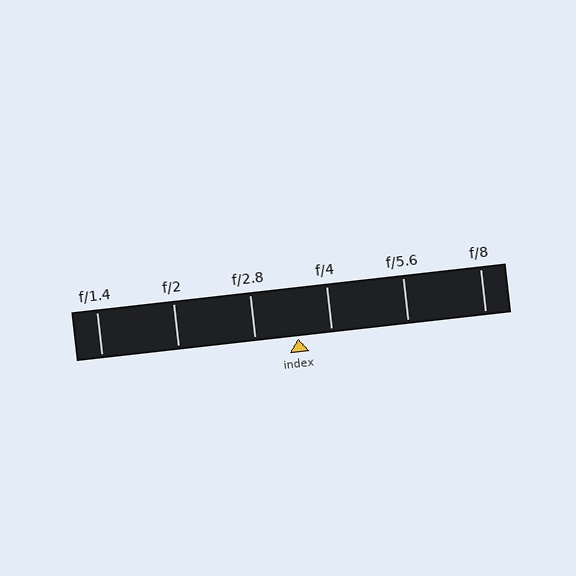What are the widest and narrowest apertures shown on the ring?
The widest aperture shown is f/1.4 and the narrowest is f/8.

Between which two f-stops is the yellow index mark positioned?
The index mark is between f/2.8 and f/4.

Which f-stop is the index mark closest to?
The index mark is closest to f/4.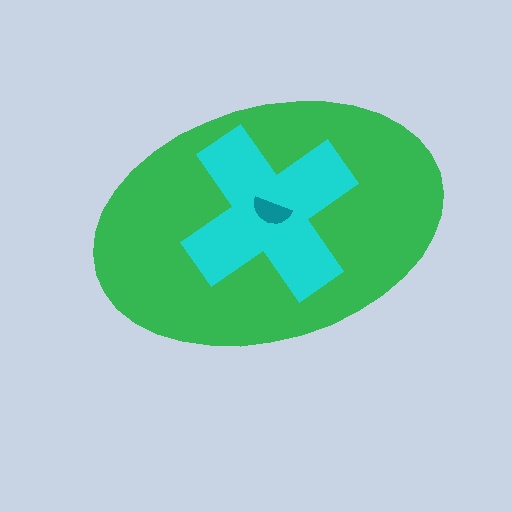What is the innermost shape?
The teal semicircle.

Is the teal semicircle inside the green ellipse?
Yes.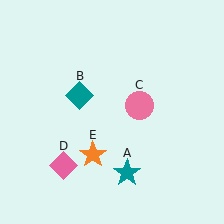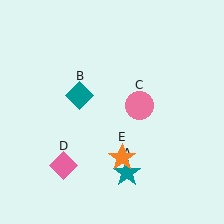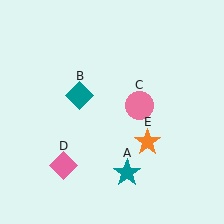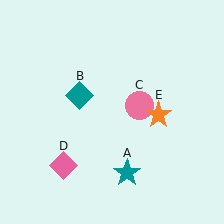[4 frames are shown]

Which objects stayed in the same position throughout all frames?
Teal star (object A) and teal diamond (object B) and pink circle (object C) and pink diamond (object D) remained stationary.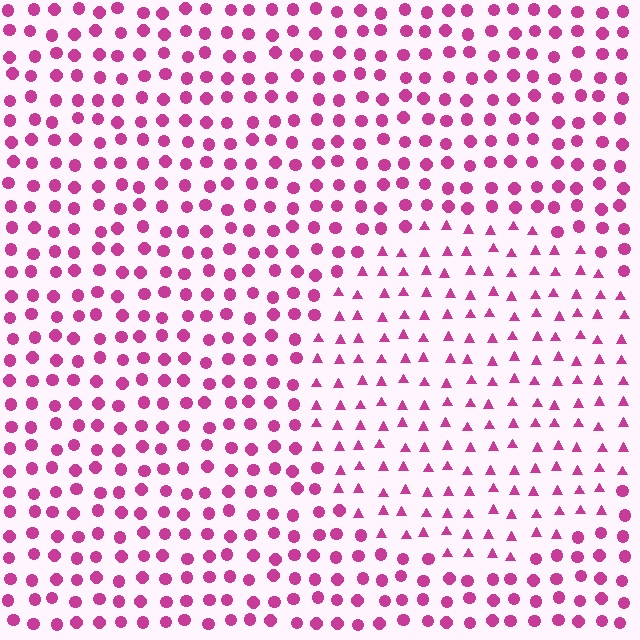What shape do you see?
I see a circle.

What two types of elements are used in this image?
The image uses triangles inside the circle region and circles outside it.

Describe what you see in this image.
The image is filled with small magenta elements arranged in a uniform grid. A circle-shaped region contains triangles, while the surrounding area contains circles. The boundary is defined purely by the change in element shape.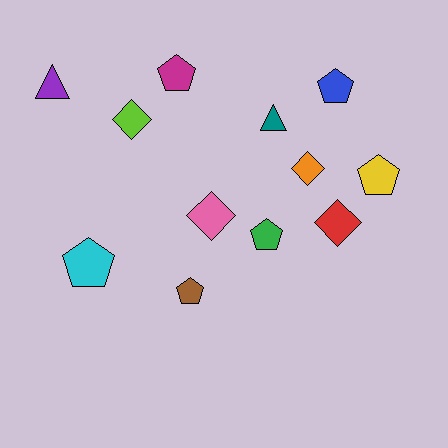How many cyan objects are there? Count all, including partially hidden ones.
There is 1 cyan object.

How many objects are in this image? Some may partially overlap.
There are 12 objects.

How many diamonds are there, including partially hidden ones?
There are 4 diamonds.